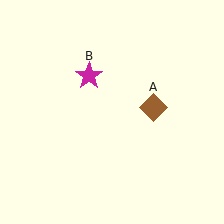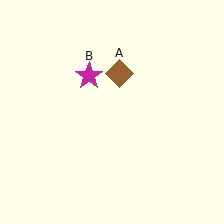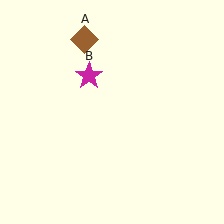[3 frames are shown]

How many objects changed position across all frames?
1 object changed position: brown diamond (object A).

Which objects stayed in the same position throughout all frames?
Magenta star (object B) remained stationary.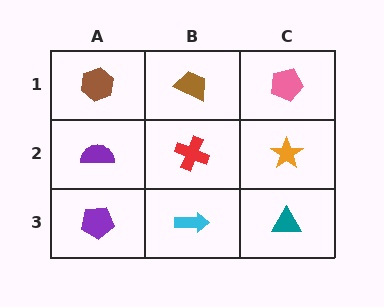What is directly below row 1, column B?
A red cross.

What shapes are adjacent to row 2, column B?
A brown trapezoid (row 1, column B), a cyan arrow (row 3, column B), a purple semicircle (row 2, column A), an orange star (row 2, column C).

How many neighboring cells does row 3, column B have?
3.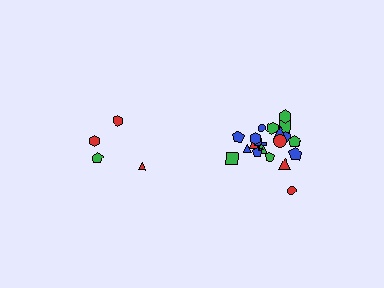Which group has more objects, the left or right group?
The right group.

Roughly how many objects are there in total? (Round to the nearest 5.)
Roughly 25 objects in total.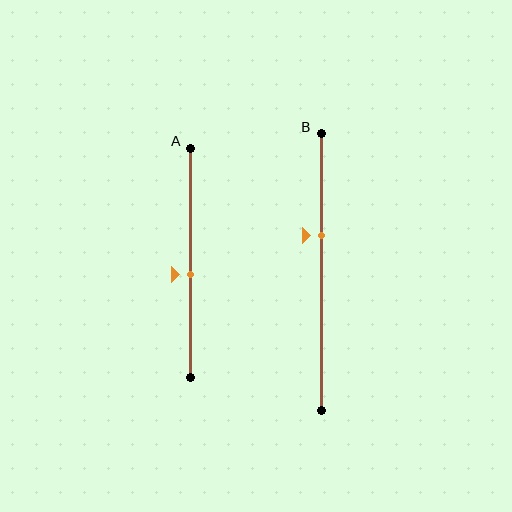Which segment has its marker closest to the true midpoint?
Segment A has its marker closest to the true midpoint.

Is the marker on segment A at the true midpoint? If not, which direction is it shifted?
No, the marker on segment A is shifted downward by about 5% of the segment length.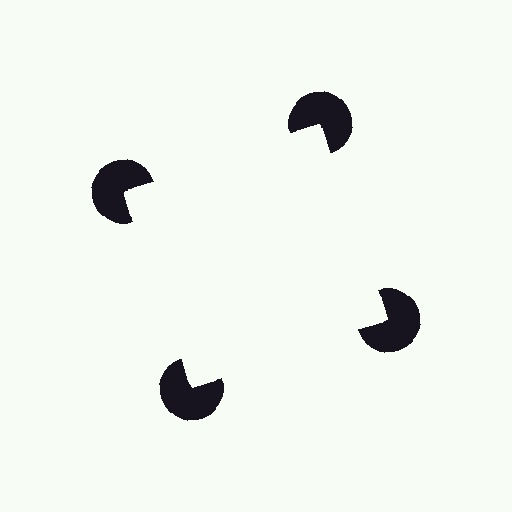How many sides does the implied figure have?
4 sides.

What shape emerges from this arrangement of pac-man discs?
An illusory square — its edges are inferred from the aligned wedge cuts in the pac-man discs, not physically drawn.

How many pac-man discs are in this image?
There are 4 — one at each vertex of the illusory square.